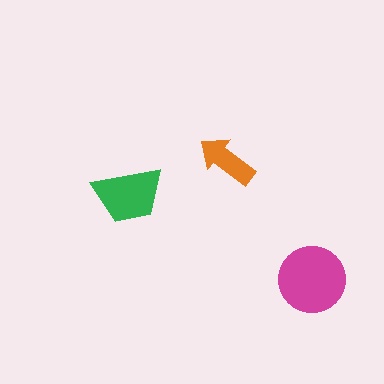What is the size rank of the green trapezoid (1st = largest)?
2nd.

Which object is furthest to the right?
The magenta circle is rightmost.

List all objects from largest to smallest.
The magenta circle, the green trapezoid, the orange arrow.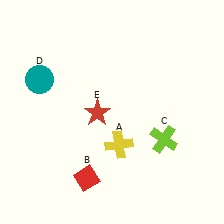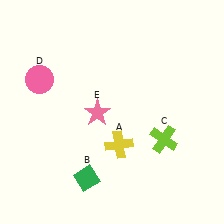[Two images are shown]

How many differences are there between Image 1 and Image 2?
There are 3 differences between the two images.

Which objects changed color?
B changed from red to green. D changed from teal to pink. E changed from red to pink.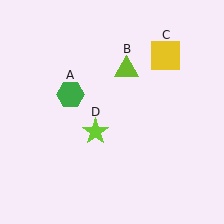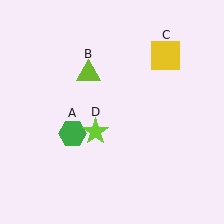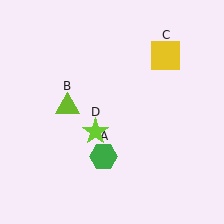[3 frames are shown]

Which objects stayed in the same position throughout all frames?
Yellow square (object C) and lime star (object D) remained stationary.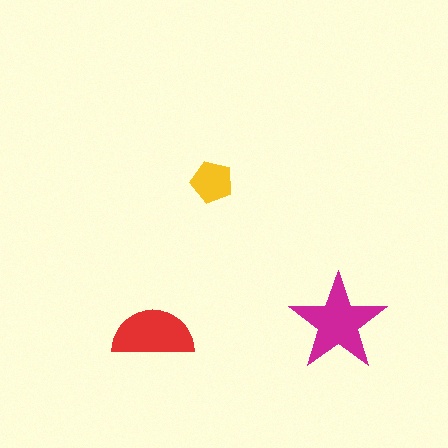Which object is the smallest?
The yellow pentagon.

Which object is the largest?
The magenta star.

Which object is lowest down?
The red semicircle is bottommost.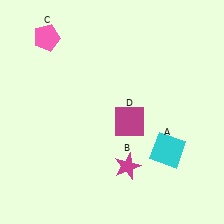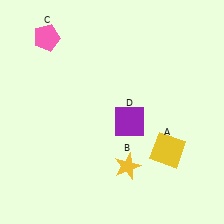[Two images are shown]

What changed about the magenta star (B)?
In Image 1, B is magenta. In Image 2, it changed to yellow.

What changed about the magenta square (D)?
In Image 1, D is magenta. In Image 2, it changed to purple.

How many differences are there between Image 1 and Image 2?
There are 3 differences between the two images.